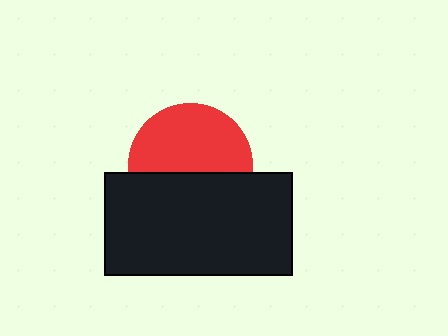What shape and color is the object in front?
The object in front is a black rectangle.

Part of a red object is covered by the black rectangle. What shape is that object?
It is a circle.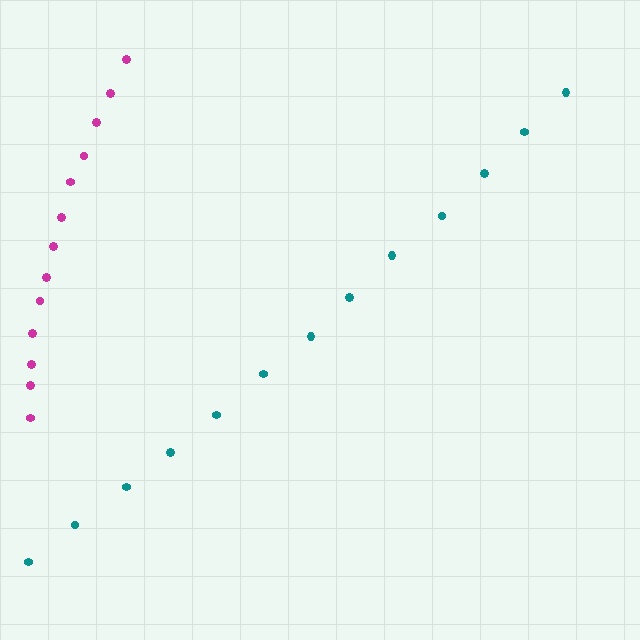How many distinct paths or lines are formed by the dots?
There are 2 distinct paths.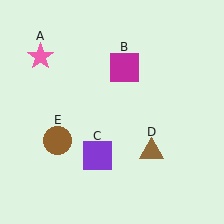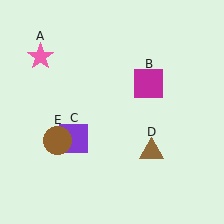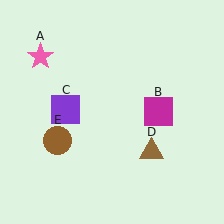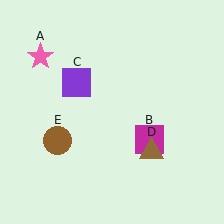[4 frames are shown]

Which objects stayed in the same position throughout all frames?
Pink star (object A) and brown triangle (object D) and brown circle (object E) remained stationary.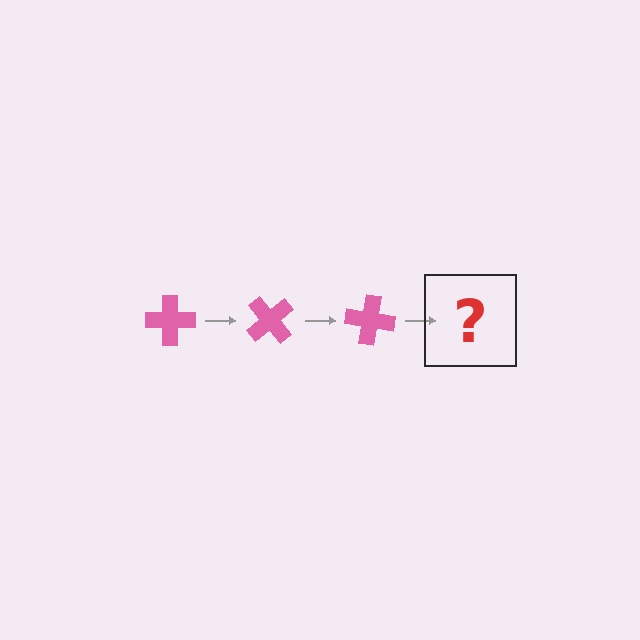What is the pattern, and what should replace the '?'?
The pattern is that the cross rotates 50 degrees each step. The '?' should be a pink cross rotated 150 degrees.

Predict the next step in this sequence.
The next step is a pink cross rotated 150 degrees.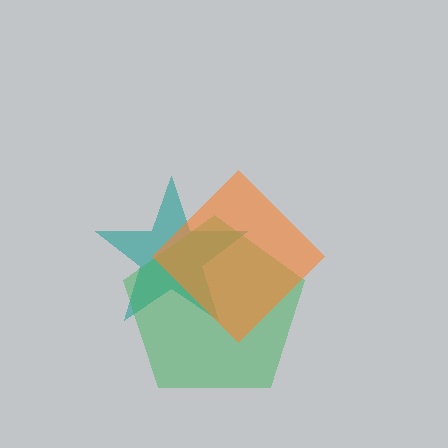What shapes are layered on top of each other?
The layered shapes are: a teal star, a green pentagon, an orange diamond.